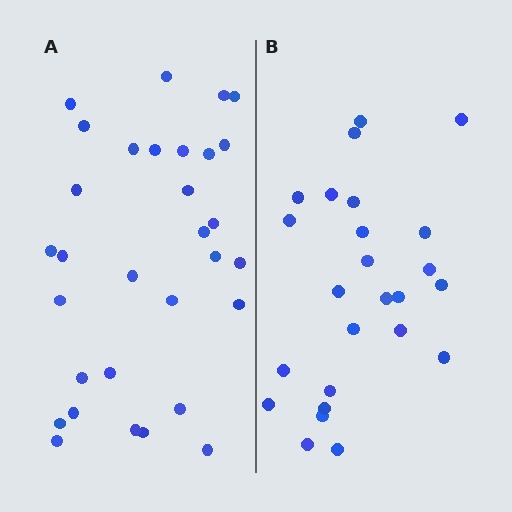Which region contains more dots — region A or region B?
Region A (the left region) has more dots.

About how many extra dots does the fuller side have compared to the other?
Region A has about 6 more dots than region B.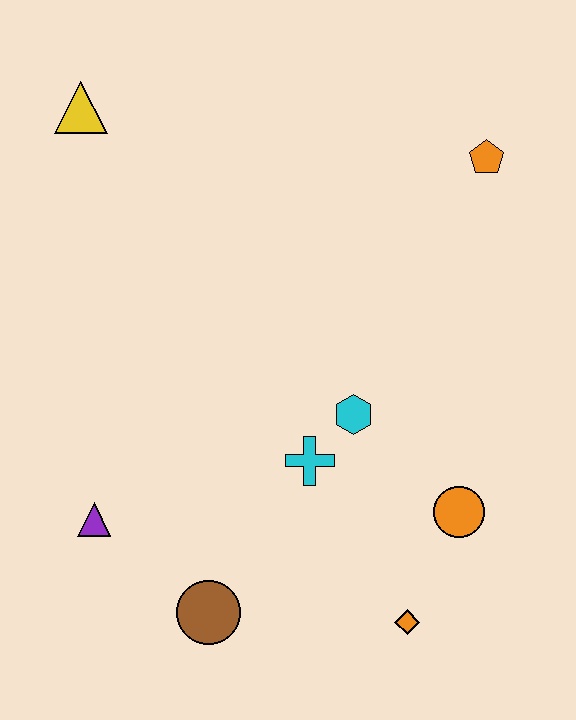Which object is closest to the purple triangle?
The brown circle is closest to the purple triangle.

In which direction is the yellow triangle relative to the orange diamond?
The yellow triangle is above the orange diamond.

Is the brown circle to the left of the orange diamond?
Yes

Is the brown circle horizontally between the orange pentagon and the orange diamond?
No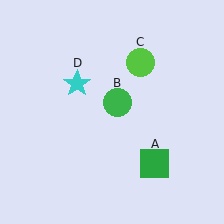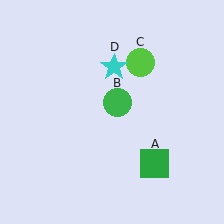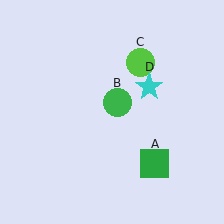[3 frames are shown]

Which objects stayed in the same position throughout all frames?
Green square (object A) and green circle (object B) and lime circle (object C) remained stationary.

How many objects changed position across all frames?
1 object changed position: cyan star (object D).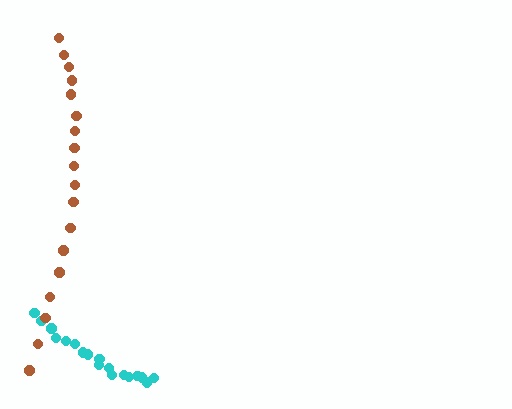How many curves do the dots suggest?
There are 2 distinct paths.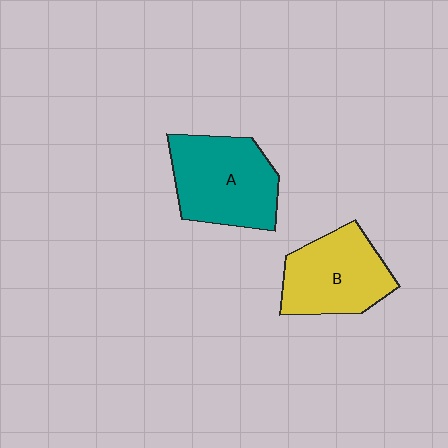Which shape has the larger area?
Shape A (teal).